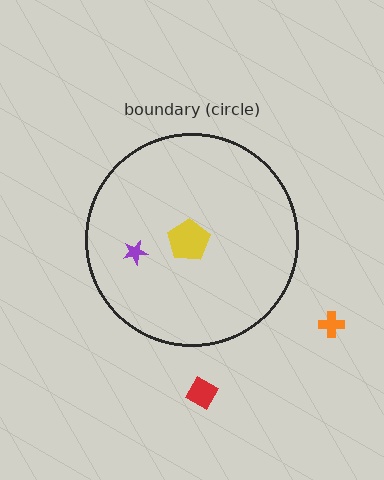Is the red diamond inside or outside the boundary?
Outside.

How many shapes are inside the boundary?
2 inside, 2 outside.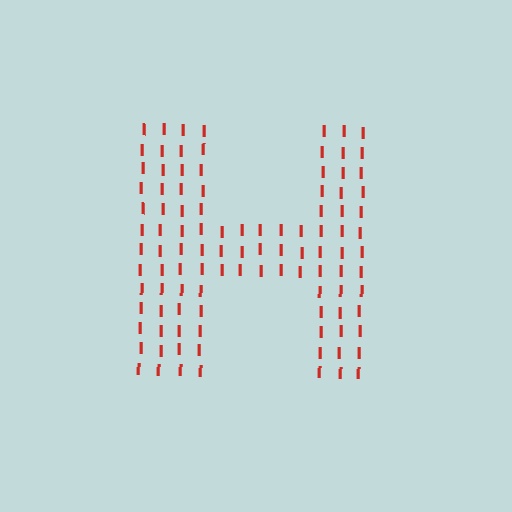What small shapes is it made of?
It is made of small letter I's.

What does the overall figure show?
The overall figure shows the letter H.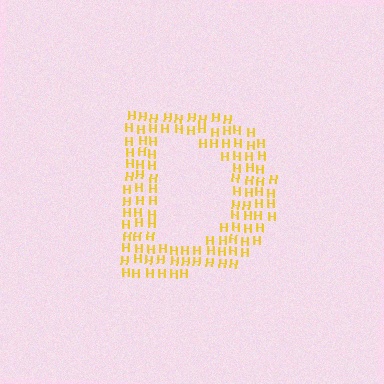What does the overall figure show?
The overall figure shows the letter D.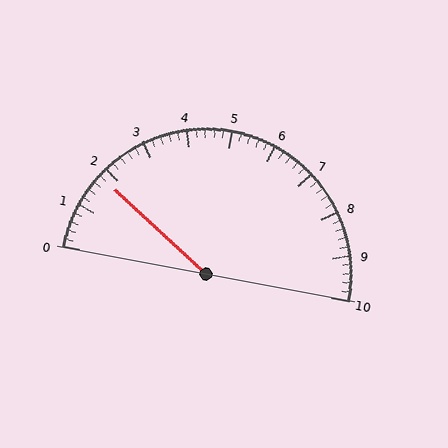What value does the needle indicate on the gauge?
The needle indicates approximately 1.8.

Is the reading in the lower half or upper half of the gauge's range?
The reading is in the lower half of the range (0 to 10).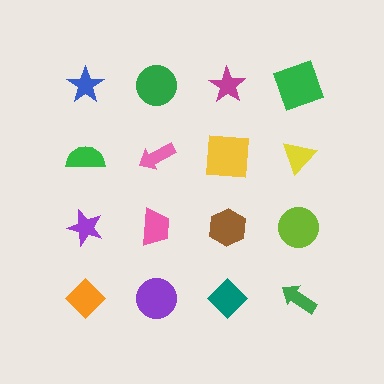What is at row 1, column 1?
A blue star.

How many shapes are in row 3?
4 shapes.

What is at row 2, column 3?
A yellow square.